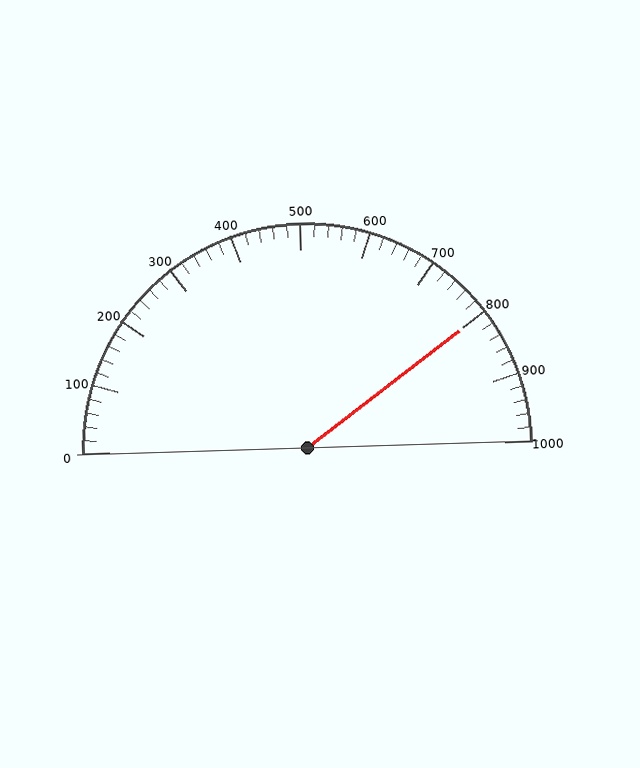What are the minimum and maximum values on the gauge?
The gauge ranges from 0 to 1000.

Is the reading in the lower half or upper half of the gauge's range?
The reading is in the upper half of the range (0 to 1000).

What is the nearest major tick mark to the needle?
The nearest major tick mark is 800.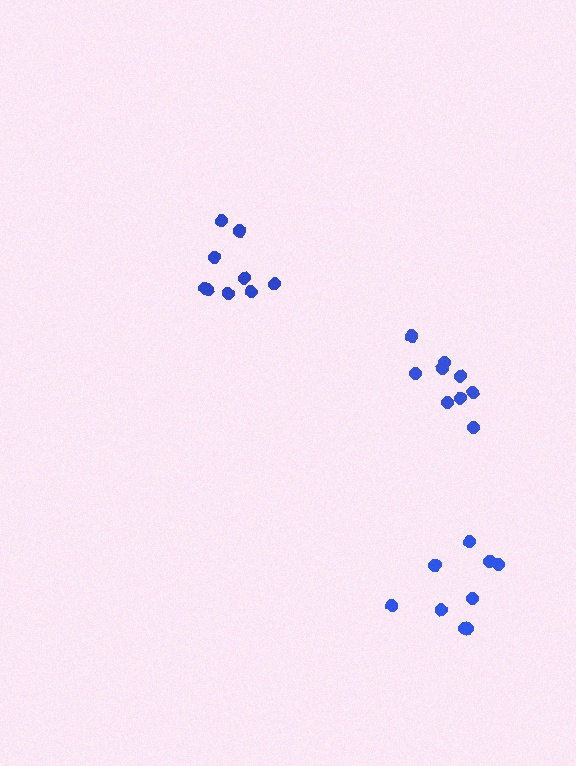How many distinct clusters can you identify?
There are 3 distinct clusters.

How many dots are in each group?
Group 1: 9 dots, Group 2: 9 dots, Group 3: 9 dots (27 total).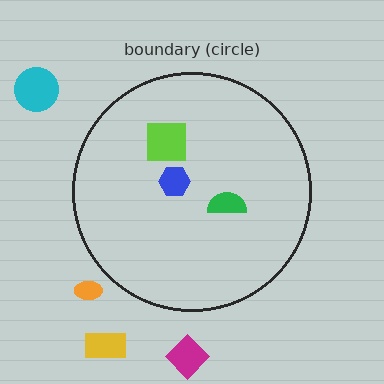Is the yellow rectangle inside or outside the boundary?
Outside.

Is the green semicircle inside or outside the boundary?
Inside.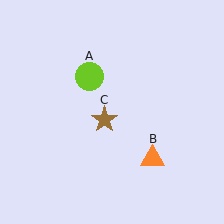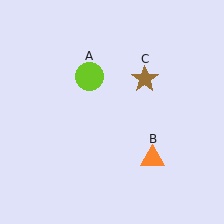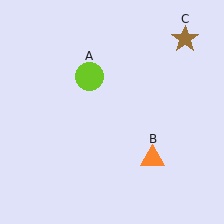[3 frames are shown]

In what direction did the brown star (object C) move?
The brown star (object C) moved up and to the right.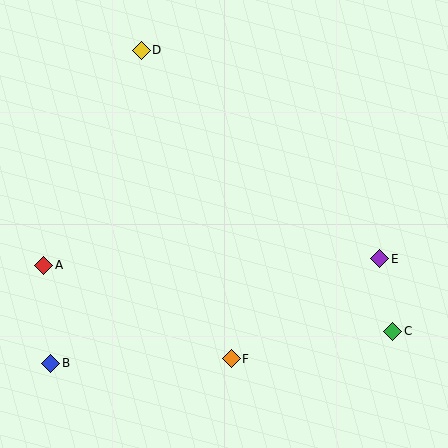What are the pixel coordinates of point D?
Point D is at (141, 50).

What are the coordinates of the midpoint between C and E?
The midpoint between C and E is at (386, 295).